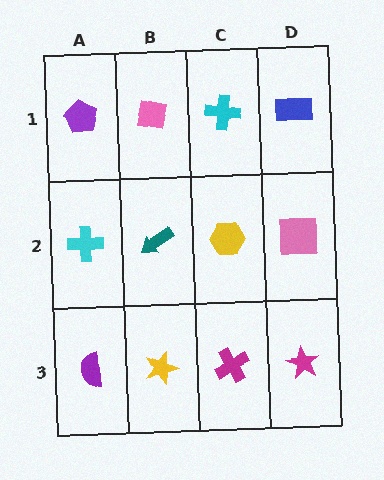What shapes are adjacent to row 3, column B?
A teal arrow (row 2, column B), a purple semicircle (row 3, column A), a magenta cross (row 3, column C).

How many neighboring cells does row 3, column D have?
2.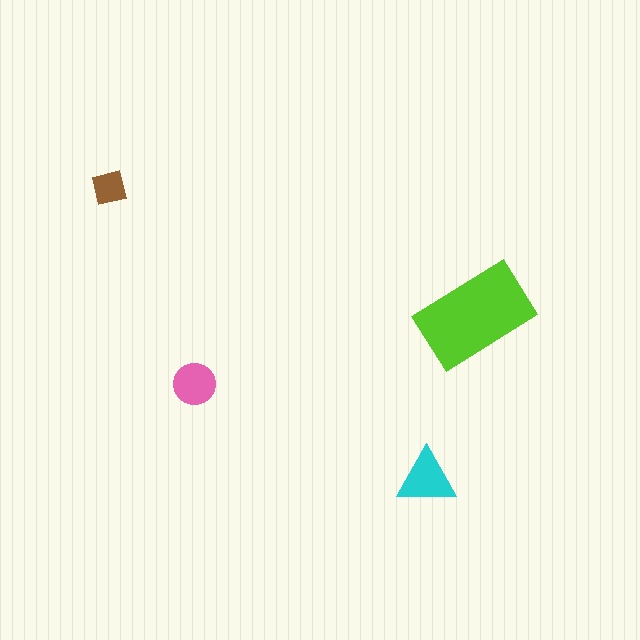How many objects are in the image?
There are 4 objects in the image.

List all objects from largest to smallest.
The lime rectangle, the cyan triangle, the pink circle, the brown square.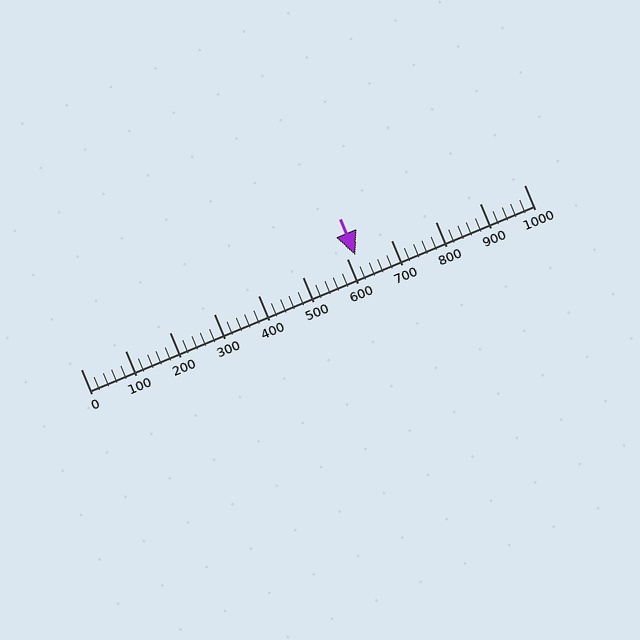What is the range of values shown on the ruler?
The ruler shows values from 0 to 1000.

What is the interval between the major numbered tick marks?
The major tick marks are spaced 100 units apart.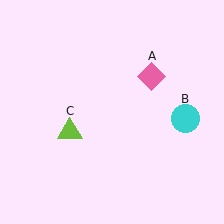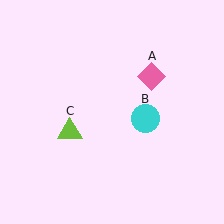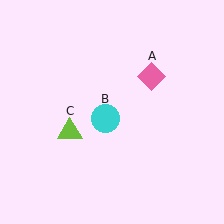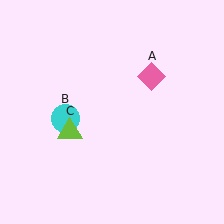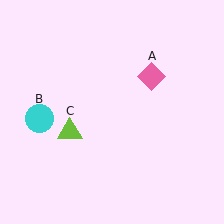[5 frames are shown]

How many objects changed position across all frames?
1 object changed position: cyan circle (object B).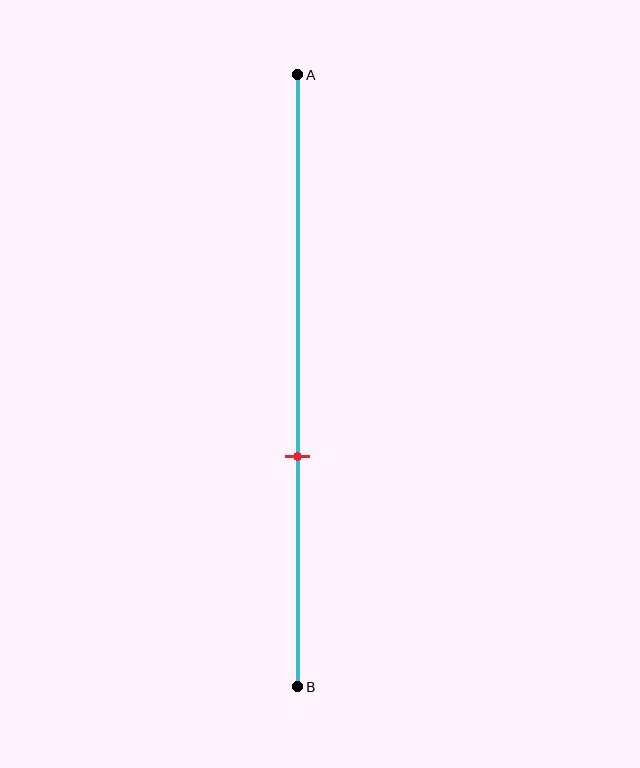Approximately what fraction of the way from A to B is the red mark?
The red mark is approximately 60% of the way from A to B.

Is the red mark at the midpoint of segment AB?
No, the mark is at about 60% from A, not at the 50% midpoint.